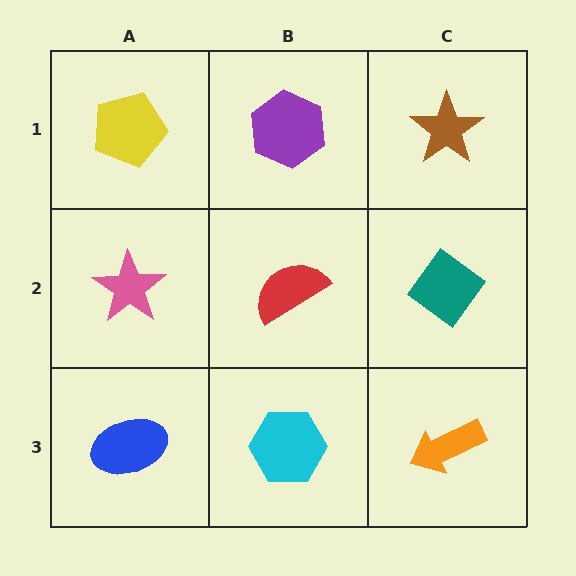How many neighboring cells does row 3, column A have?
2.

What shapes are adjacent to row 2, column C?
A brown star (row 1, column C), an orange arrow (row 3, column C), a red semicircle (row 2, column B).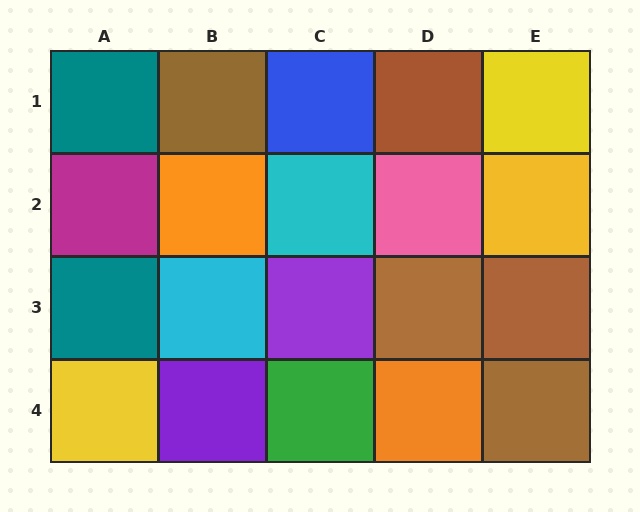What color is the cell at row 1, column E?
Yellow.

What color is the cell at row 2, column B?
Orange.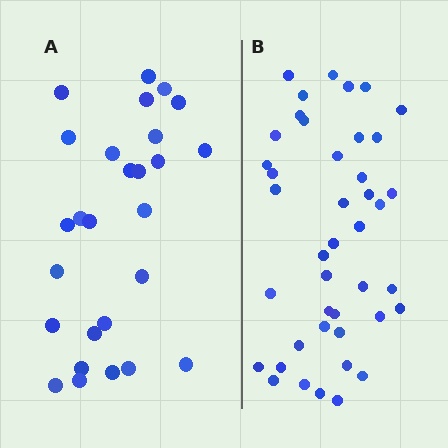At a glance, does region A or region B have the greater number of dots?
Region B (the right region) has more dots.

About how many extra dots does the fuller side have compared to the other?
Region B has approximately 15 more dots than region A.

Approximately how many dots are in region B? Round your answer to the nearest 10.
About 40 dots. (The exact count is 42, which rounds to 40.)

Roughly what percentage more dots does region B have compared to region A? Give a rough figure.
About 55% more.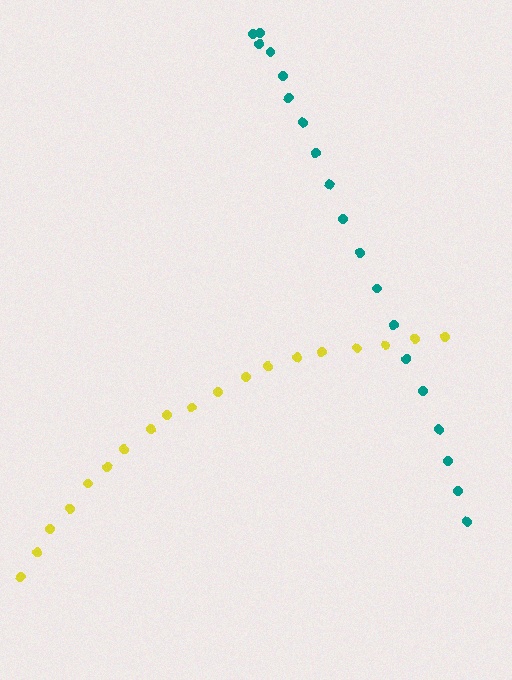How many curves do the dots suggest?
There are 2 distinct paths.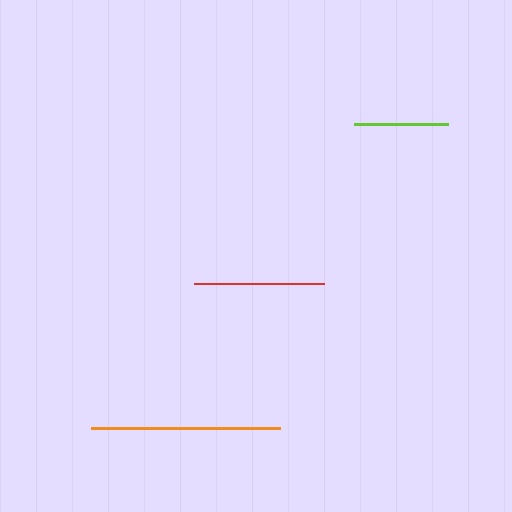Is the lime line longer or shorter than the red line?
The red line is longer than the lime line.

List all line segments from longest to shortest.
From longest to shortest: orange, red, lime.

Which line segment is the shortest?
The lime line is the shortest at approximately 93 pixels.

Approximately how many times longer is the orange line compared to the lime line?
The orange line is approximately 2.0 times the length of the lime line.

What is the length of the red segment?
The red segment is approximately 131 pixels long.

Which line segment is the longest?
The orange line is the longest at approximately 189 pixels.